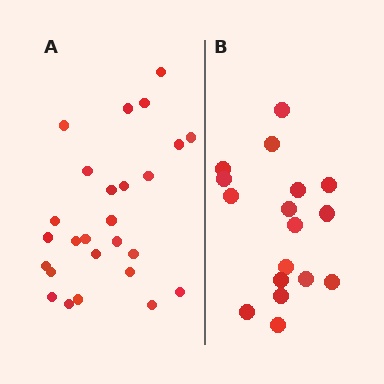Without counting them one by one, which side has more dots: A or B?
Region A (the left region) has more dots.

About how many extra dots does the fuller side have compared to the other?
Region A has roughly 8 or so more dots than region B.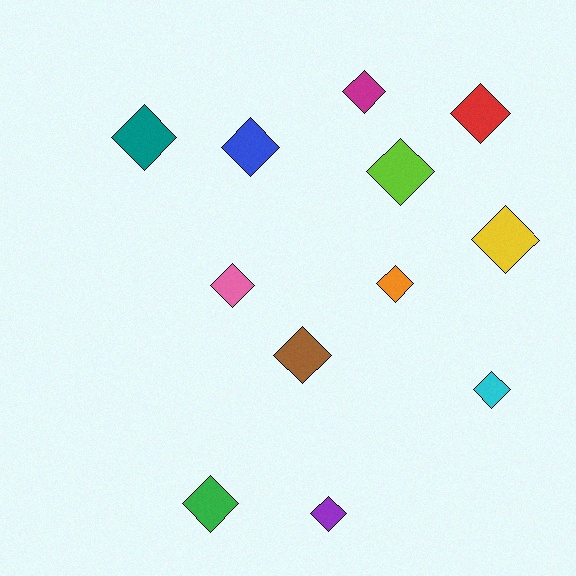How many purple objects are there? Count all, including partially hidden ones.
There is 1 purple object.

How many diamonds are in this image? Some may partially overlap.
There are 12 diamonds.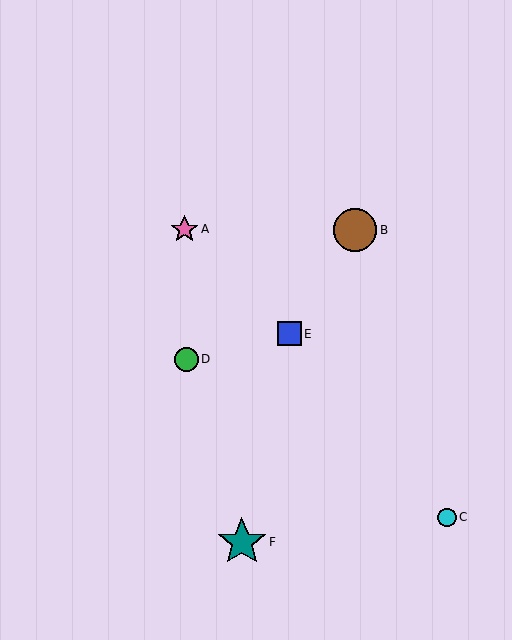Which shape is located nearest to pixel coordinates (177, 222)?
The pink star (labeled A) at (185, 229) is nearest to that location.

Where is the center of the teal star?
The center of the teal star is at (242, 542).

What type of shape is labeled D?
Shape D is a green circle.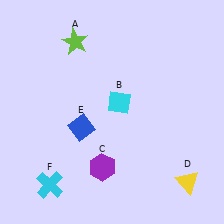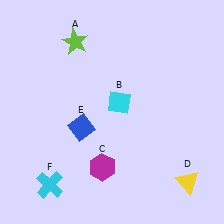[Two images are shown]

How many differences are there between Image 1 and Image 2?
There is 1 difference between the two images.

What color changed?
The hexagon (C) changed from purple in Image 1 to magenta in Image 2.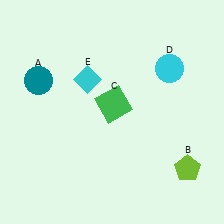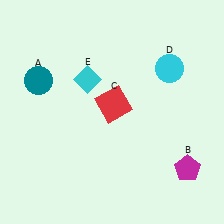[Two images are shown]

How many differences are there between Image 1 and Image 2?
There are 2 differences between the two images.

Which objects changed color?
B changed from lime to magenta. C changed from green to red.